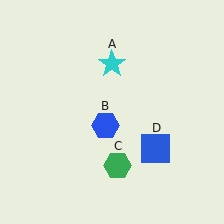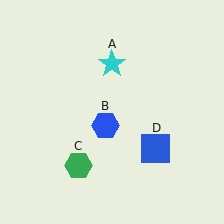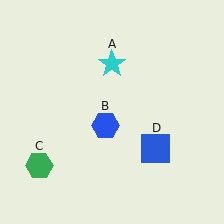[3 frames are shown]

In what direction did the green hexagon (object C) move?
The green hexagon (object C) moved left.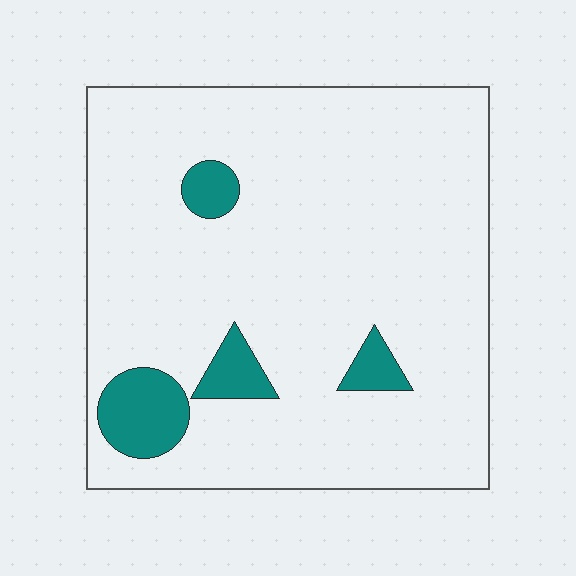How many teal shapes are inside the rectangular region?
4.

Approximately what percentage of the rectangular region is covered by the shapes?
Approximately 10%.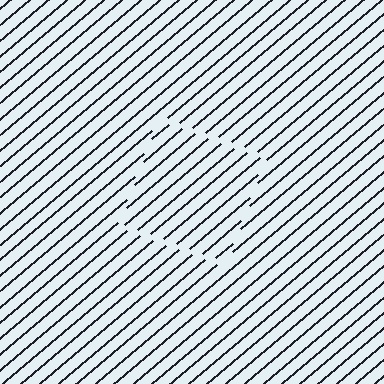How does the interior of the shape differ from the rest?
The interior of the shape contains the same grating, shifted by half a period — the contour is defined by the phase discontinuity where line-ends from the inner and outer gratings abut.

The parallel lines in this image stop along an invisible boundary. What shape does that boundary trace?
An illusory square. The interior of the shape contains the same grating, shifted by half a period — the contour is defined by the phase discontinuity where line-ends from the inner and outer gratings abut.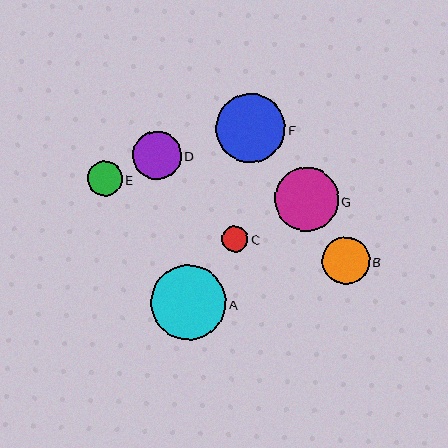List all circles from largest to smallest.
From largest to smallest: A, F, G, D, B, E, C.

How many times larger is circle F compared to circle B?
Circle F is approximately 1.5 times the size of circle B.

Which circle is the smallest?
Circle C is the smallest with a size of approximately 26 pixels.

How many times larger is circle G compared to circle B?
Circle G is approximately 1.4 times the size of circle B.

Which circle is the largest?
Circle A is the largest with a size of approximately 76 pixels.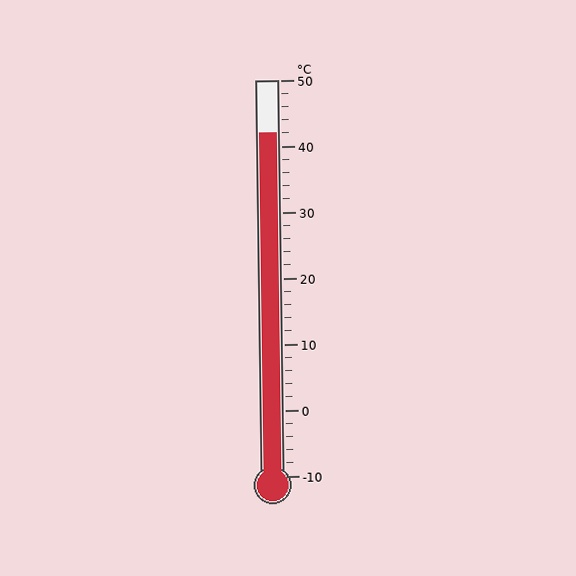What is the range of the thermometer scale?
The thermometer scale ranges from -10°C to 50°C.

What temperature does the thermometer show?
The thermometer shows approximately 42°C.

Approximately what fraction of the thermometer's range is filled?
The thermometer is filled to approximately 85% of its range.